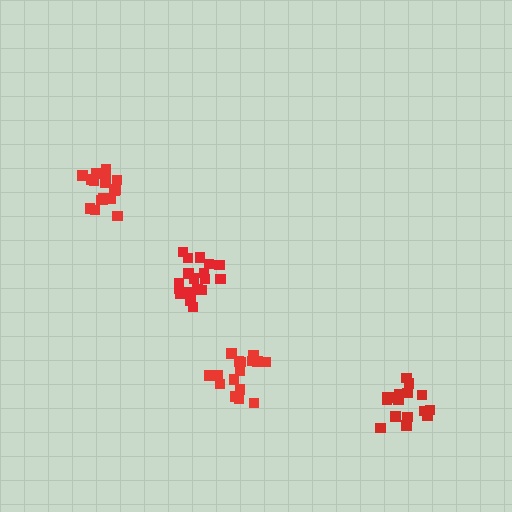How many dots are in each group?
Group 1: 17 dots, Group 2: 16 dots, Group 3: 19 dots, Group 4: 18 dots (70 total).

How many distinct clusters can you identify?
There are 4 distinct clusters.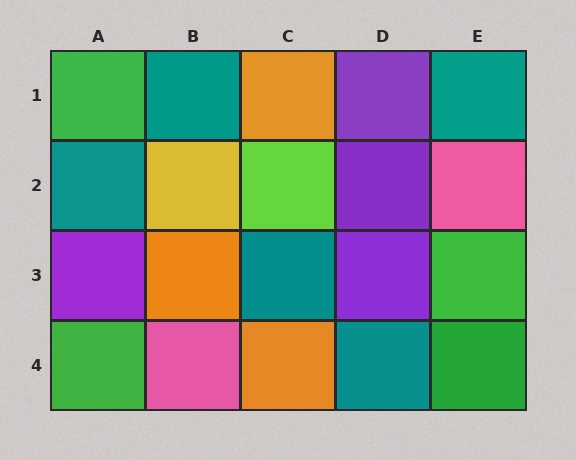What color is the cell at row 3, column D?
Purple.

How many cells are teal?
5 cells are teal.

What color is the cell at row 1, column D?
Purple.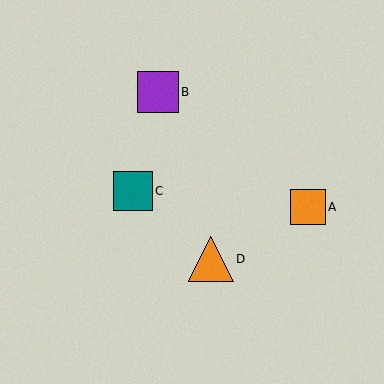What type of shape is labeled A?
Shape A is an orange square.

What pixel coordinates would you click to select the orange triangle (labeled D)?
Click at (211, 259) to select the orange triangle D.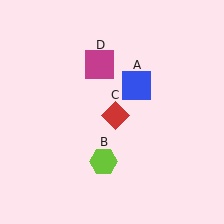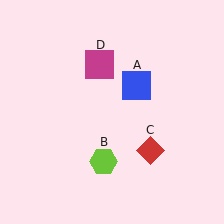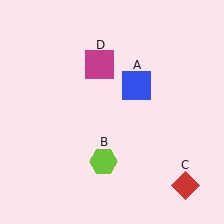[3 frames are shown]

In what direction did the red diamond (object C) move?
The red diamond (object C) moved down and to the right.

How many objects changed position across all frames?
1 object changed position: red diamond (object C).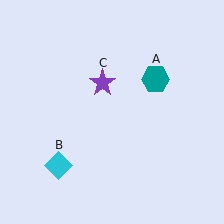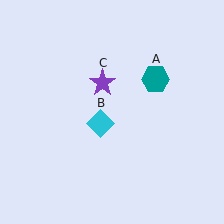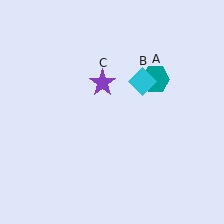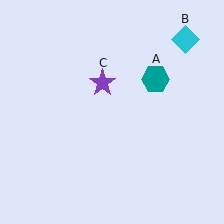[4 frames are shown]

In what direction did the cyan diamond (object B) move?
The cyan diamond (object B) moved up and to the right.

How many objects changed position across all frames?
1 object changed position: cyan diamond (object B).